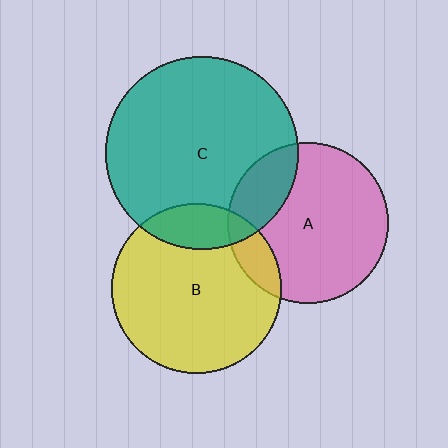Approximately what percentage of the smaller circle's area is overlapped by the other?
Approximately 10%.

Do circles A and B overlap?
Yes.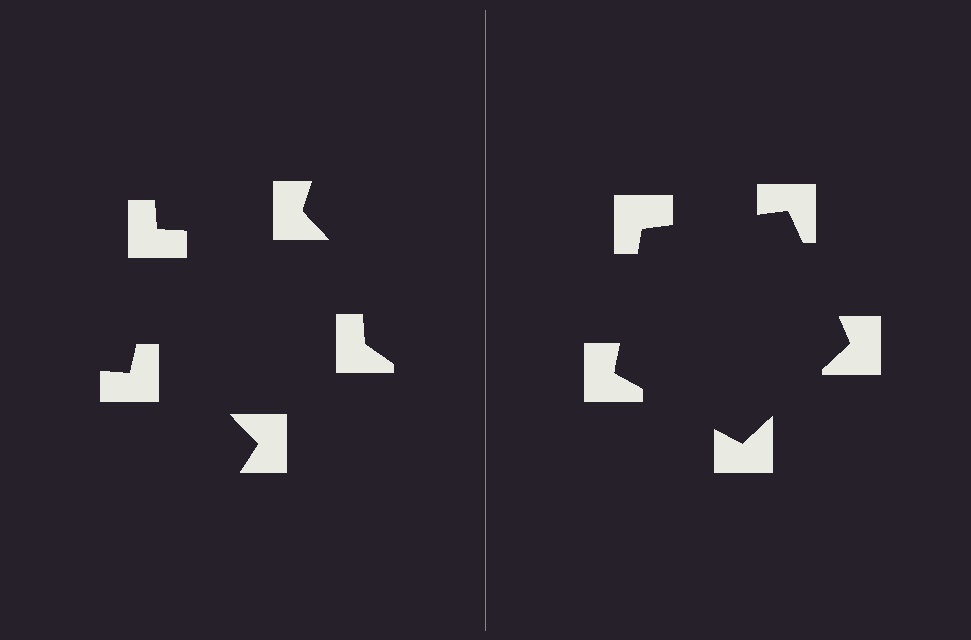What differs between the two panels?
The notched squares are positioned identically on both sides; only the wedge orientations differ. On the right they align to a pentagon; on the left they are misaligned.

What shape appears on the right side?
An illusory pentagon.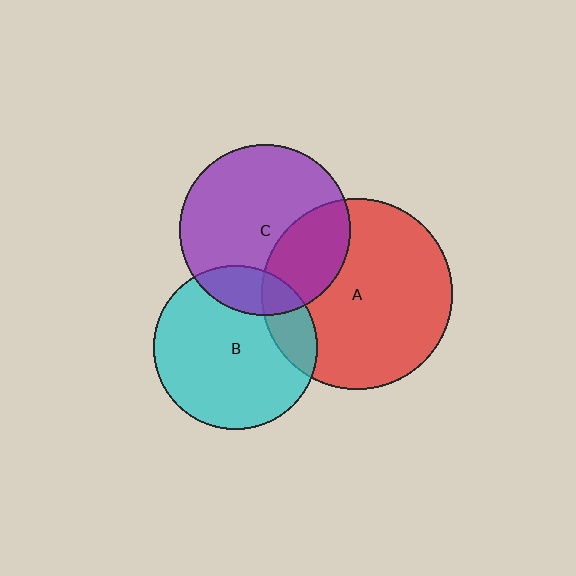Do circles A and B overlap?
Yes.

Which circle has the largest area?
Circle A (red).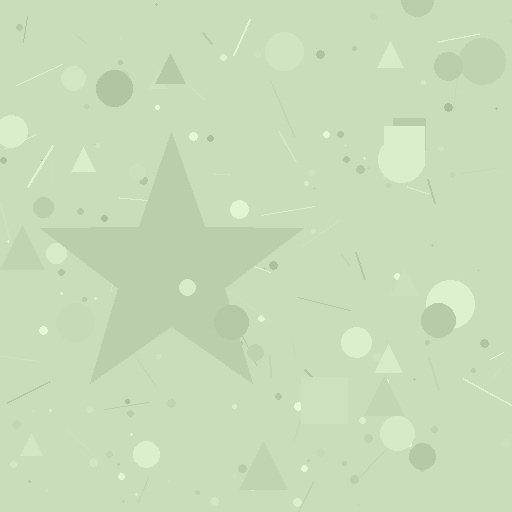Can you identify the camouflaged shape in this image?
The camouflaged shape is a star.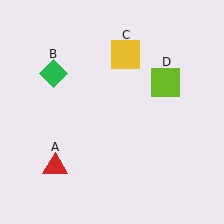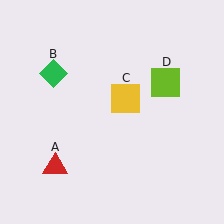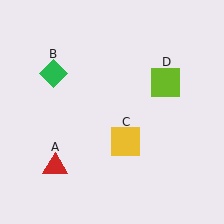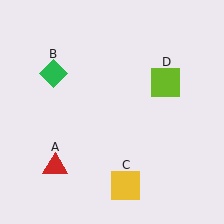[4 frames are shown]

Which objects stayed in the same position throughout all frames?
Red triangle (object A) and green diamond (object B) and lime square (object D) remained stationary.